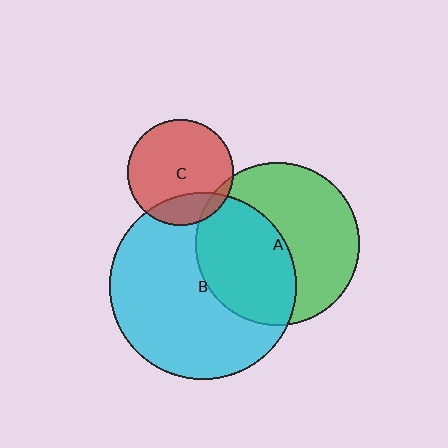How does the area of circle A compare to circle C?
Approximately 2.4 times.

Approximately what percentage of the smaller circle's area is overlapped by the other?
Approximately 20%.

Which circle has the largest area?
Circle B (cyan).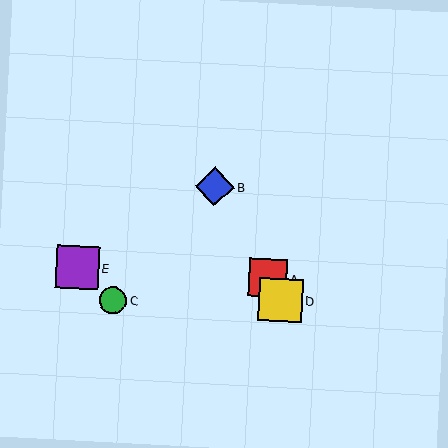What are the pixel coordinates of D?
Object D is at (280, 300).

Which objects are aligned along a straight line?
Objects A, B, D are aligned along a straight line.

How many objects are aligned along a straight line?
3 objects (A, B, D) are aligned along a straight line.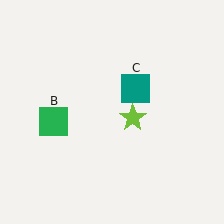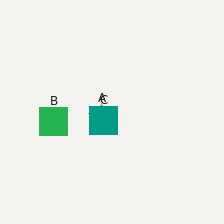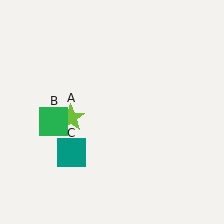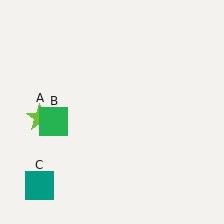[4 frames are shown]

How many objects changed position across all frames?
2 objects changed position: lime star (object A), teal square (object C).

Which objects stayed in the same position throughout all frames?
Green square (object B) remained stationary.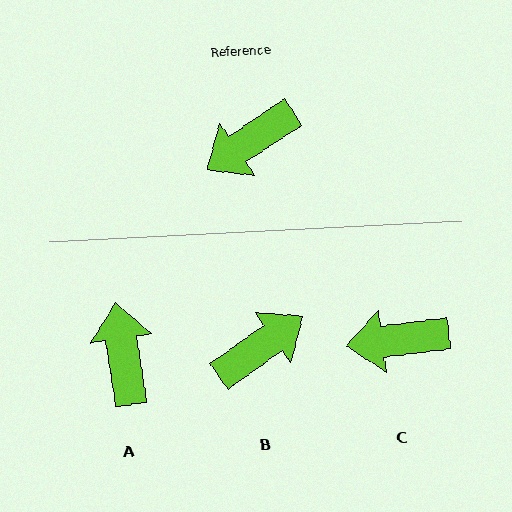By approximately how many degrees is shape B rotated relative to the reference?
Approximately 178 degrees clockwise.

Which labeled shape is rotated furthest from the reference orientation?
B, about 178 degrees away.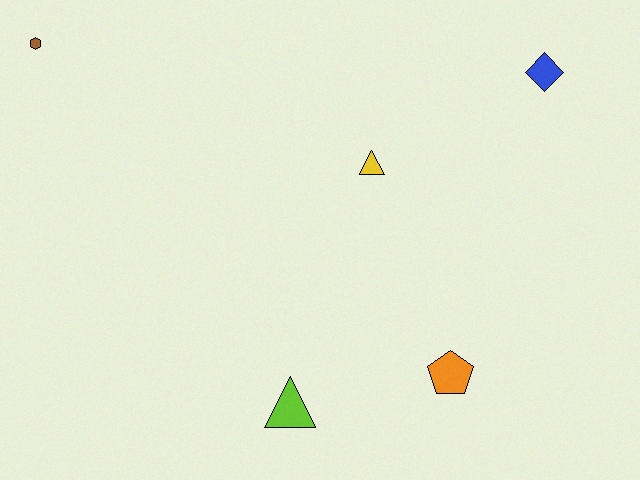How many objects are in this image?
There are 5 objects.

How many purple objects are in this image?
There are no purple objects.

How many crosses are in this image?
There are no crosses.